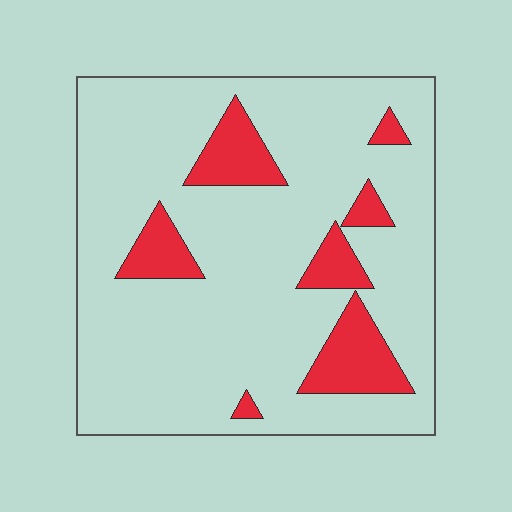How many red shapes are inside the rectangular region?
7.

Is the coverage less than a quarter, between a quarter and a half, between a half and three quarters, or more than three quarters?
Less than a quarter.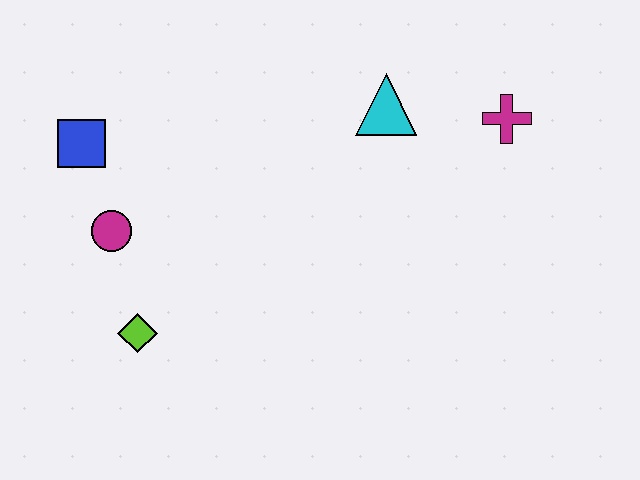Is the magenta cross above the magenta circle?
Yes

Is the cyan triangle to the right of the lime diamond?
Yes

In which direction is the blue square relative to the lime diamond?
The blue square is above the lime diamond.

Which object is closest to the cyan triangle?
The magenta cross is closest to the cyan triangle.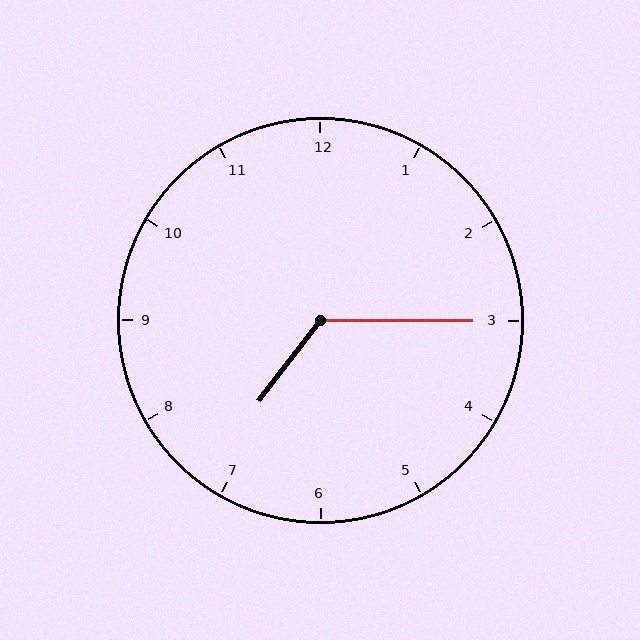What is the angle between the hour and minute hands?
Approximately 128 degrees.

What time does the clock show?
7:15.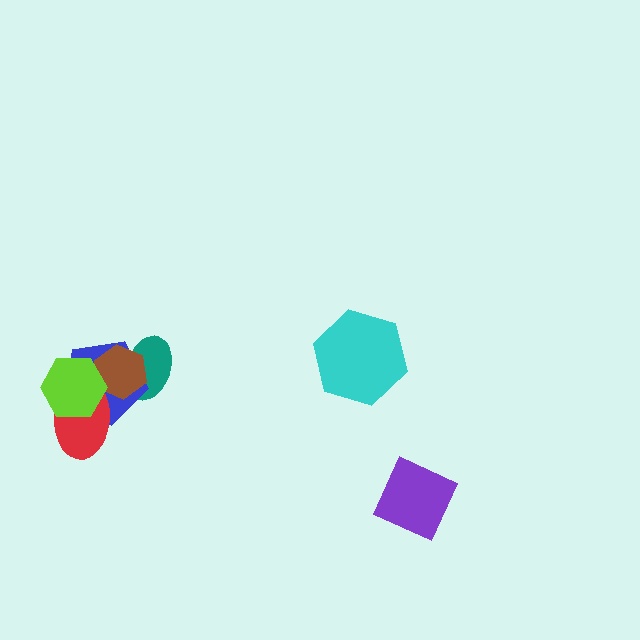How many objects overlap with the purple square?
0 objects overlap with the purple square.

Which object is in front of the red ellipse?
The lime hexagon is in front of the red ellipse.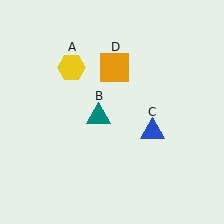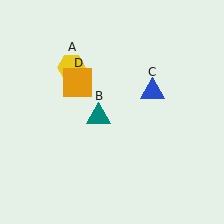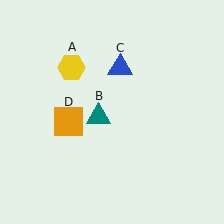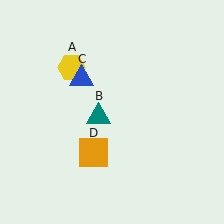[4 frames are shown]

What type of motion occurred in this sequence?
The blue triangle (object C), orange square (object D) rotated counterclockwise around the center of the scene.